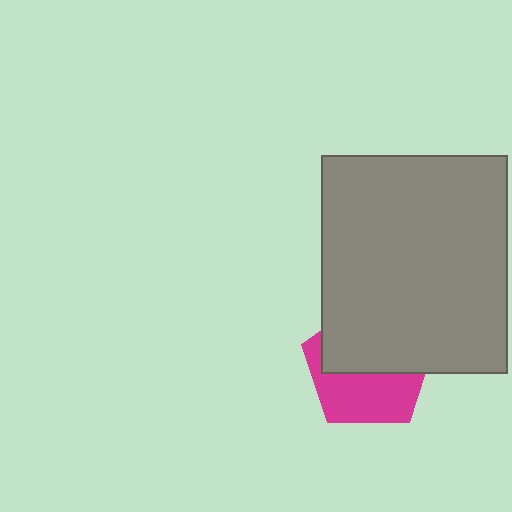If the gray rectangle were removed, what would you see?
You would see the complete magenta pentagon.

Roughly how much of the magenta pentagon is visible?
About half of it is visible (roughly 47%).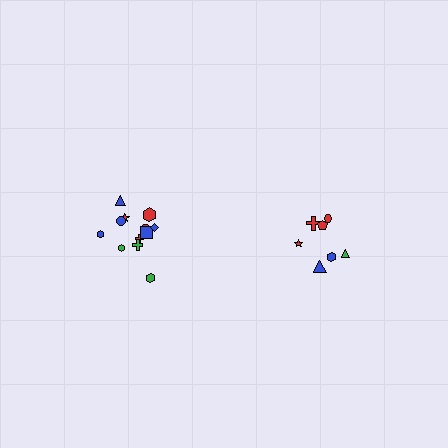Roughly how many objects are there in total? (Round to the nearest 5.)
Roughly 20 objects in total.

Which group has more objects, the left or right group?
The left group.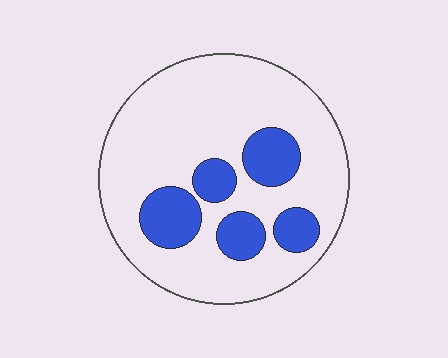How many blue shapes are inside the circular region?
5.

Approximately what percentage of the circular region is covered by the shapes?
Approximately 20%.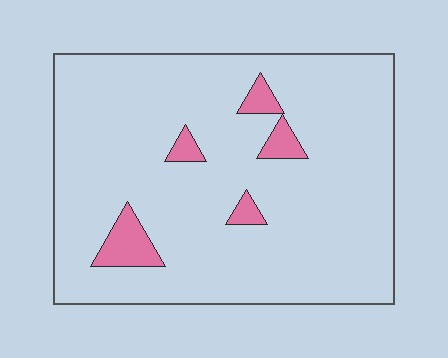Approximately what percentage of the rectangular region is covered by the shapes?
Approximately 5%.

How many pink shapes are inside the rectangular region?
5.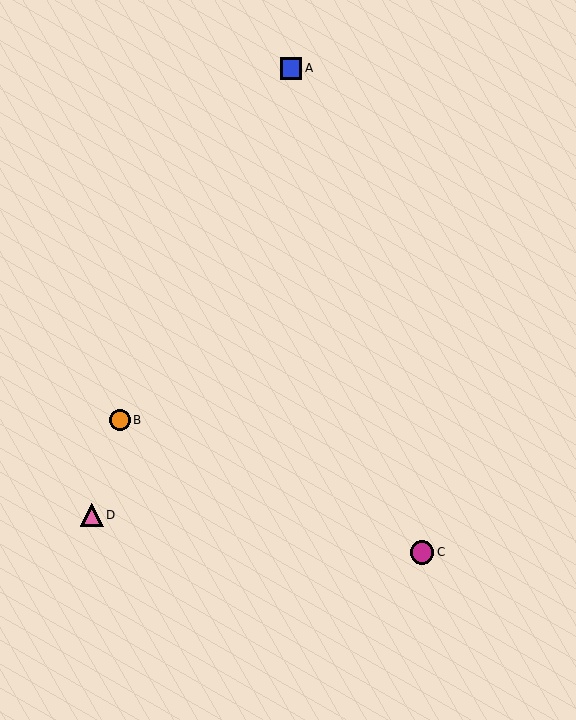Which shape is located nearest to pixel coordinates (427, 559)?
The magenta circle (labeled C) at (422, 552) is nearest to that location.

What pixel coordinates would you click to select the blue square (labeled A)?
Click at (291, 68) to select the blue square A.